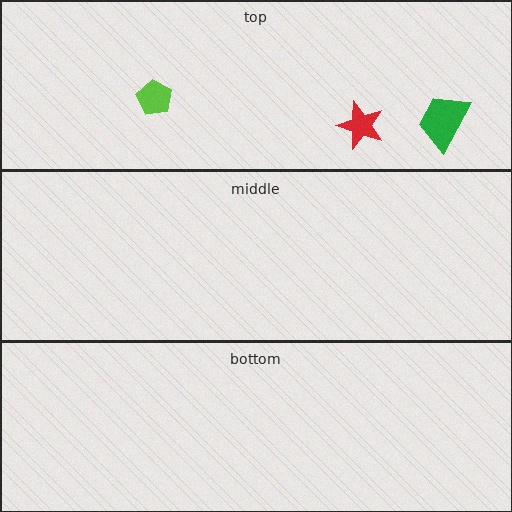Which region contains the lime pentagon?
The top region.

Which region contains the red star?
The top region.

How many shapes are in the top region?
3.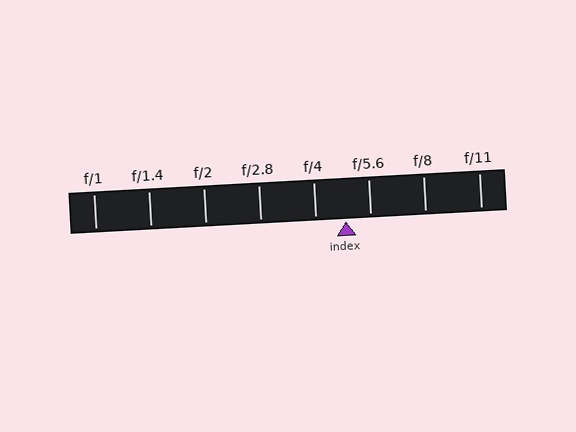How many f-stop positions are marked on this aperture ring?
There are 8 f-stop positions marked.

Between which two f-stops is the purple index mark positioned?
The index mark is between f/4 and f/5.6.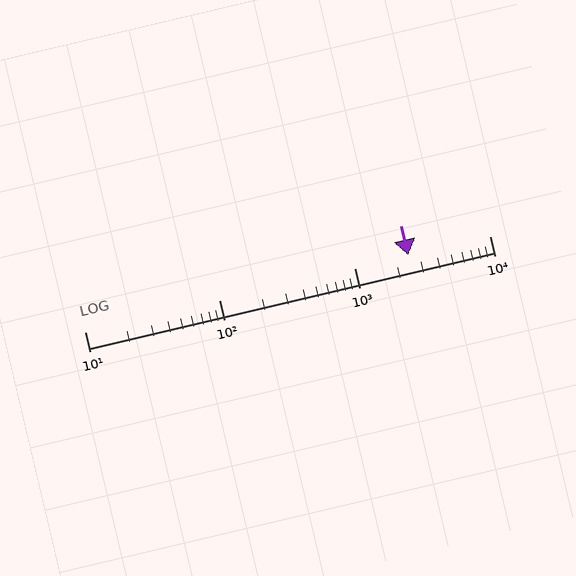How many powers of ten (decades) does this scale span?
The scale spans 3 decades, from 10 to 10000.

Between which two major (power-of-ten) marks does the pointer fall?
The pointer is between 1000 and 10000.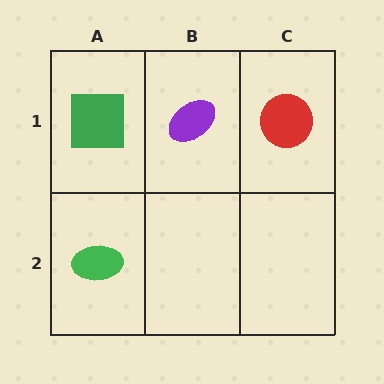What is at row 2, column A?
A green ellipse.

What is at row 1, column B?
A purple ellipse.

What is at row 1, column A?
A green square.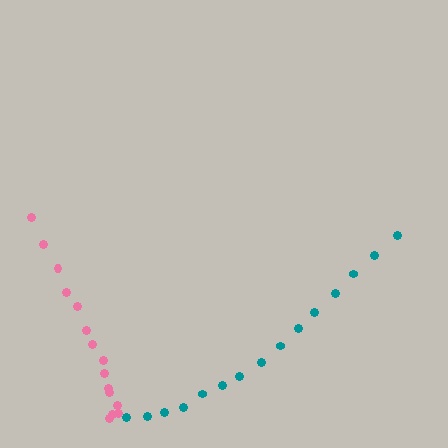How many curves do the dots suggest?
There are 2 distinct paths.